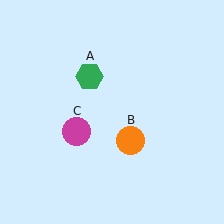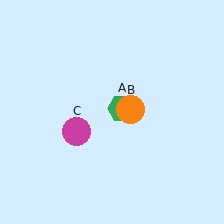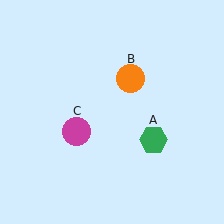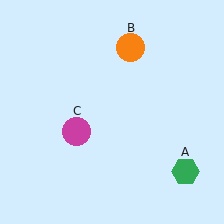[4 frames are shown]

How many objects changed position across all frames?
2 objects changed position: green hexagon (object A), orange circle (object B).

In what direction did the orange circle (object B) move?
The orange circle (object B) moved up.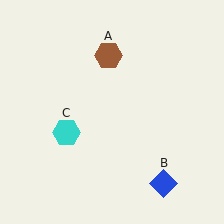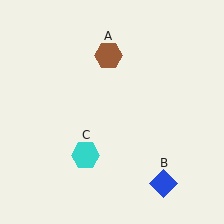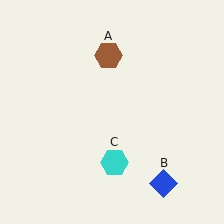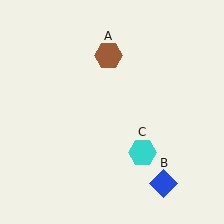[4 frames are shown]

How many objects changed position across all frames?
1 object changed position: cyan hexagon (object C).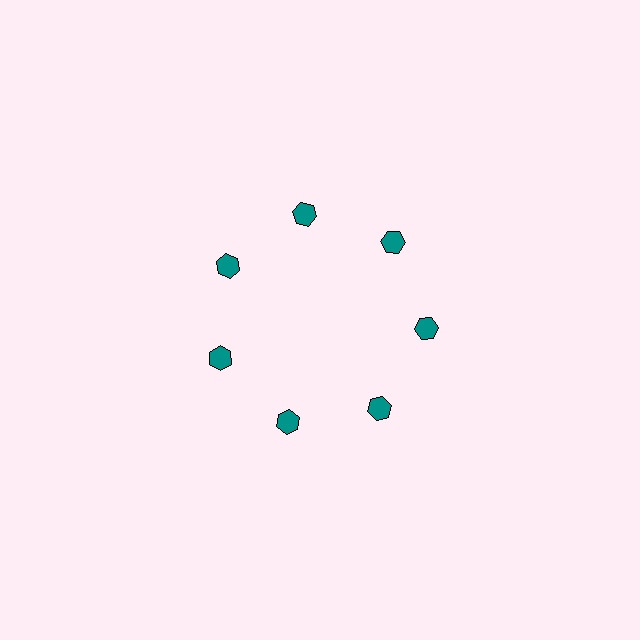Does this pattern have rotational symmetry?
Yes, this pattern has 7-fold rotational symmetry. It looks the same after rotating 51 degrees around the center.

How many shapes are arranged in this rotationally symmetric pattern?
There are 7 shapes, arranged in 7 groups of 1.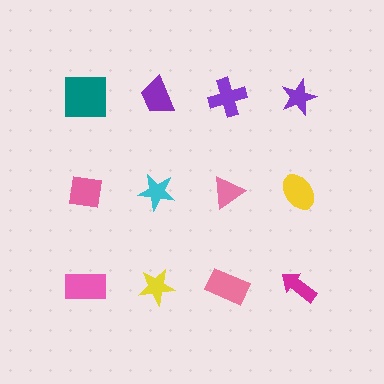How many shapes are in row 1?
4 shapes.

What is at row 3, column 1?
A pink rectangle.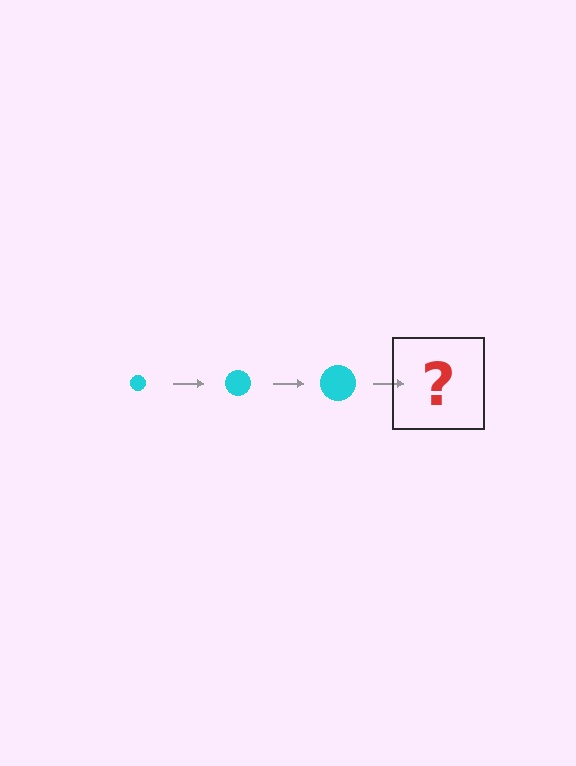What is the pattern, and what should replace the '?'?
The pattern is that the circle gets progressively larger each step. The '?' should be a cyan circle, larger than the previous one.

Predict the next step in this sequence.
The next step is a cyan circle, larger than the previous one.